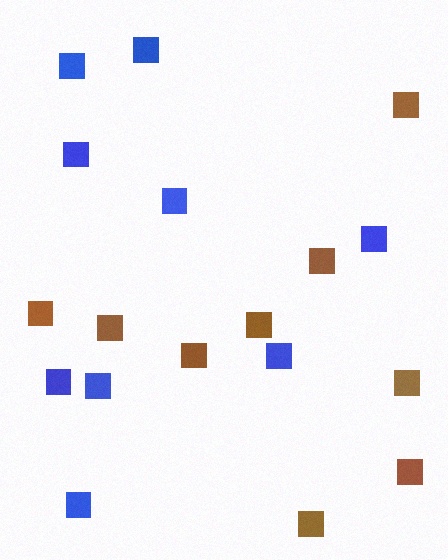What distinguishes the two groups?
There are 2 groups: one group of blue squares (9) and one group of brown squares (9).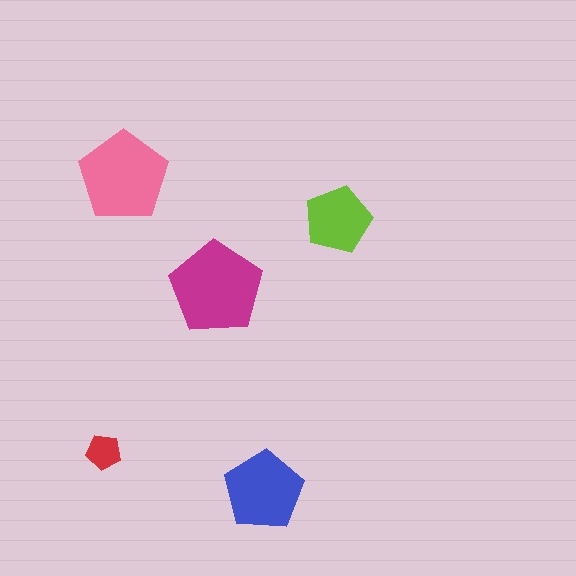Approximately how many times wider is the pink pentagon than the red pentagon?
About 2.5 times wider.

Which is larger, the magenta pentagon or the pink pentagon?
The magenta one.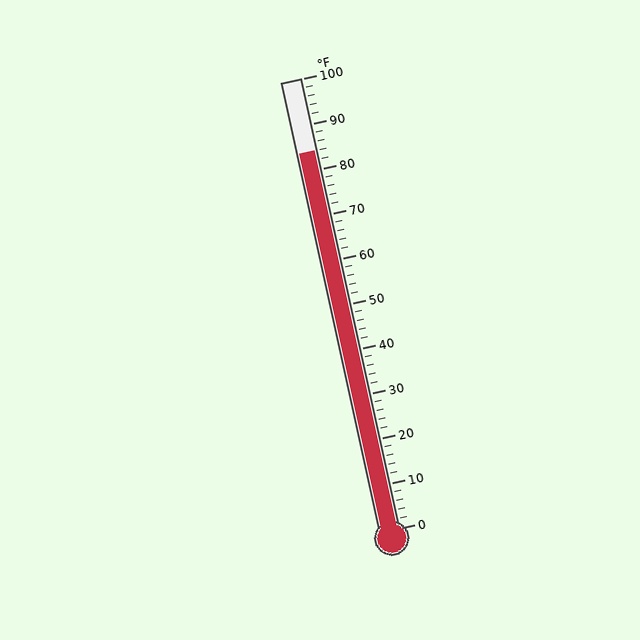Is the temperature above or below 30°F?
The temperature is above 30°F.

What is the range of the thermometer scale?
The thermometer scale ranges from 0°F to 100°F.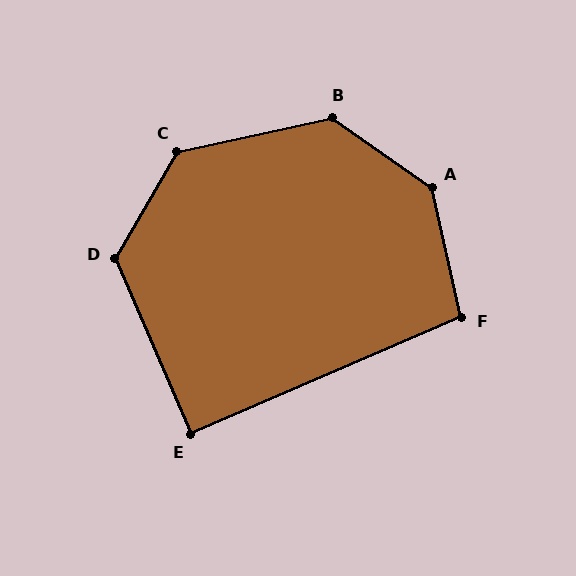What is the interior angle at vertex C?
Approximately 133 degrees (obtuse).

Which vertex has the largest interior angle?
A, at approximately 137 degrees.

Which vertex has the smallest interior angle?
E, at approximately 90 degrees.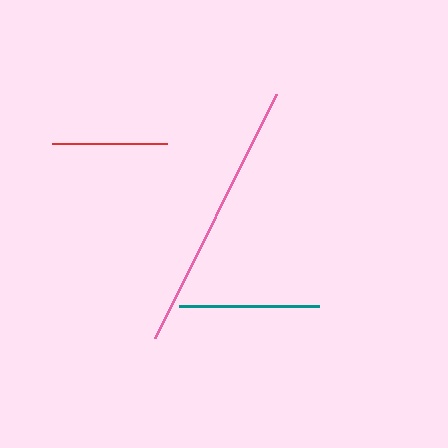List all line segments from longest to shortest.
From longest to shortest: pink, teal, red.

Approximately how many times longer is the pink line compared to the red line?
The pink line is approximately 2.4 times the length of the red line.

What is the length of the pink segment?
The pink segment is approximately 272 pixels long.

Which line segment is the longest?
The pink line is the longest at approximately 272 pixels.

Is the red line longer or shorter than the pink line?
The pink line is longer than the red line.